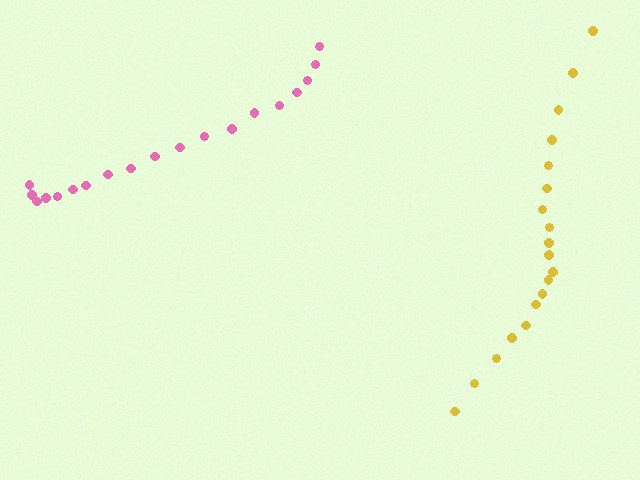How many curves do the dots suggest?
There are 2 distinct paths.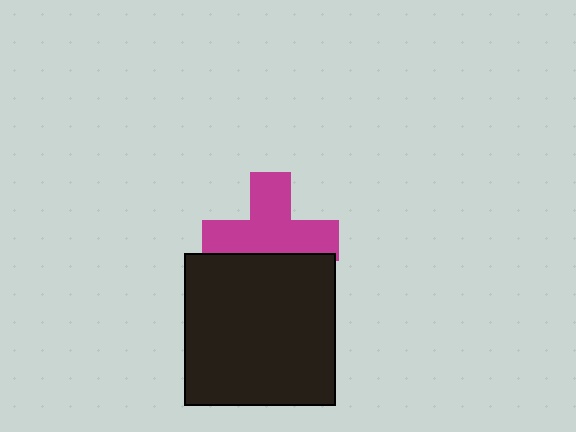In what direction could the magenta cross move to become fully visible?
The magenta cross could move up. That would shift it out from behind the black square entirely.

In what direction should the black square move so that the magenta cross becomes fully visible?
The black square should move down. That is the shortest direction to clear the overlap and leave the magenta cross fully visible.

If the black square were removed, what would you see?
You would see the complete magenta cross.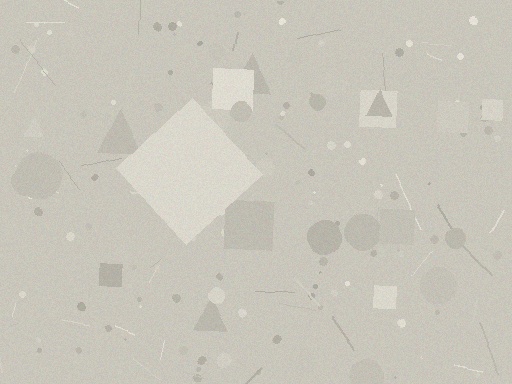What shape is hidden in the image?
A diamond is hidden in the image.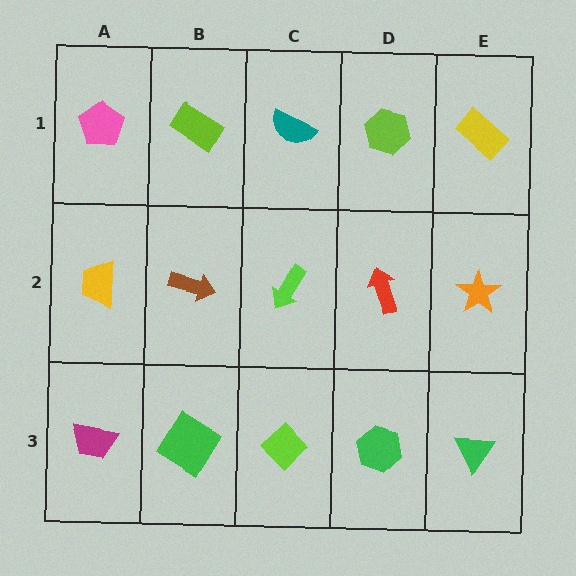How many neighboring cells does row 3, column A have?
2.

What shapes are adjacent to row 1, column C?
A lime arrow (row 2, column C), a lime rectangle (row 1, column B), a lime hexagon (row 1, column D).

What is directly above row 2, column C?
A teal semicircle.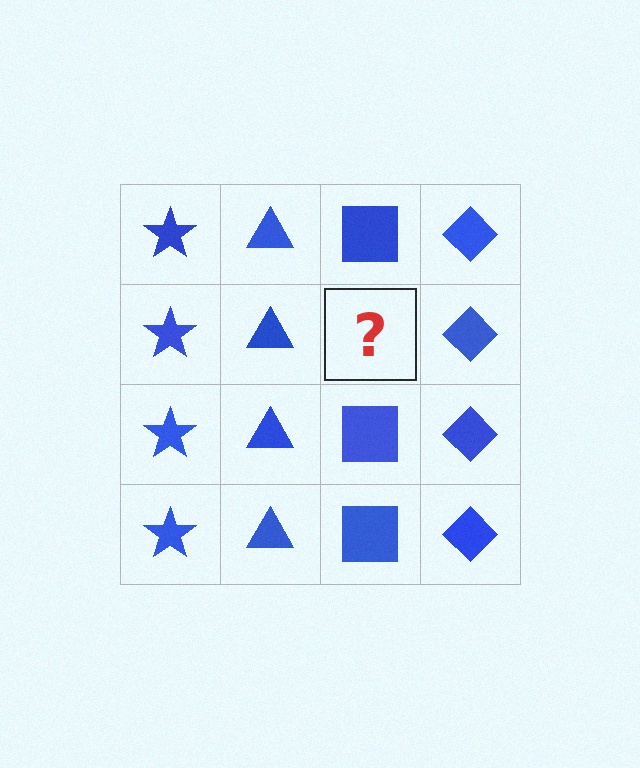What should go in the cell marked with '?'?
The missing cell should contain a blue square.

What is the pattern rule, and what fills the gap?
The rule is that each column has a consistent shape. The gap should be filled with a blue square.